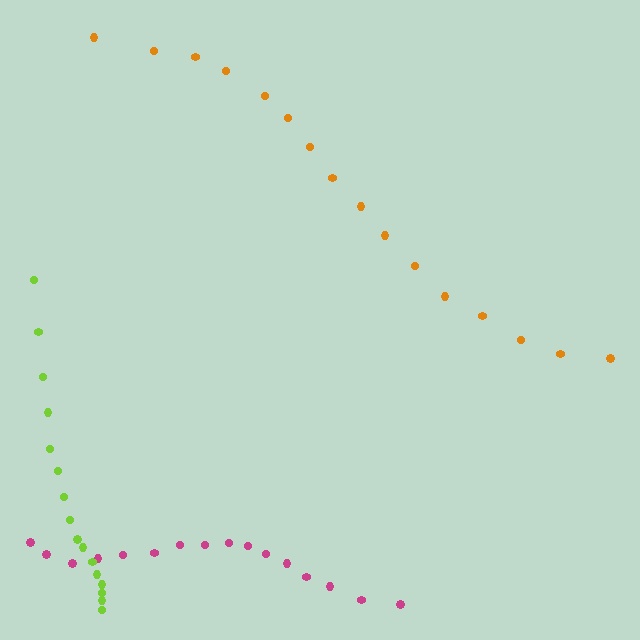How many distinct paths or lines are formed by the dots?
There are 3 distinct paths.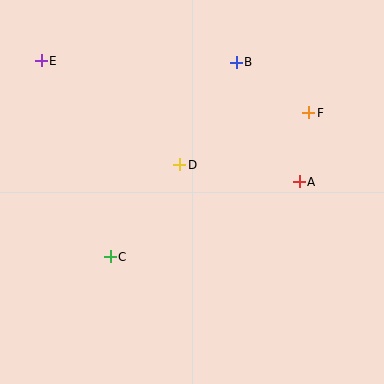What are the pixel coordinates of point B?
Point B is at (236, 62).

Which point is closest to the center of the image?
Point D at (180, 165) is closest to the center.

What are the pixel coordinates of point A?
Point A is at (299, 182).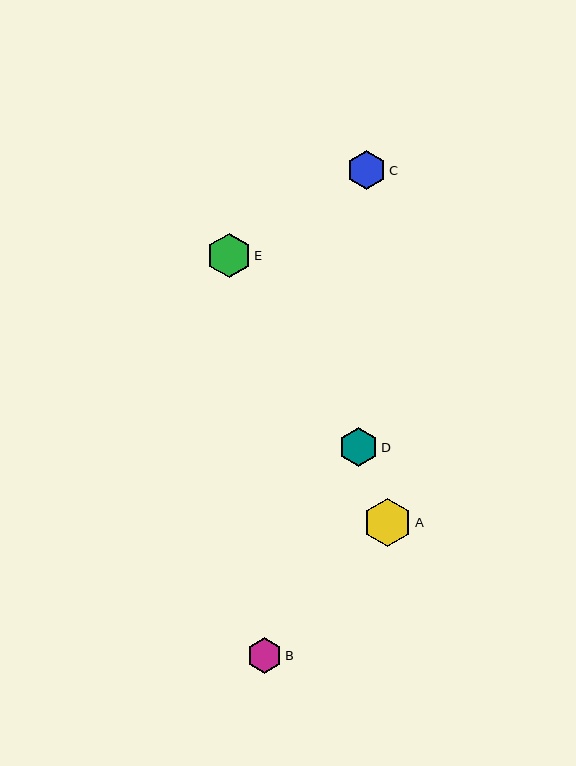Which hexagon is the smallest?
Hexagon B is the smallest with a size of approximately 36 pixels.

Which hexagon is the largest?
Hexagon A is the largest with a size of approximately 48 pixels.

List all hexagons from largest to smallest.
From largest to smallest: A, E, D, C, B.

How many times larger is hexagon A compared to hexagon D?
Hexagon A is approximately 1.2 times the size of hexagon D.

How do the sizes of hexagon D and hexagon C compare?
Hexagon D and hexagon C are approximately the same size.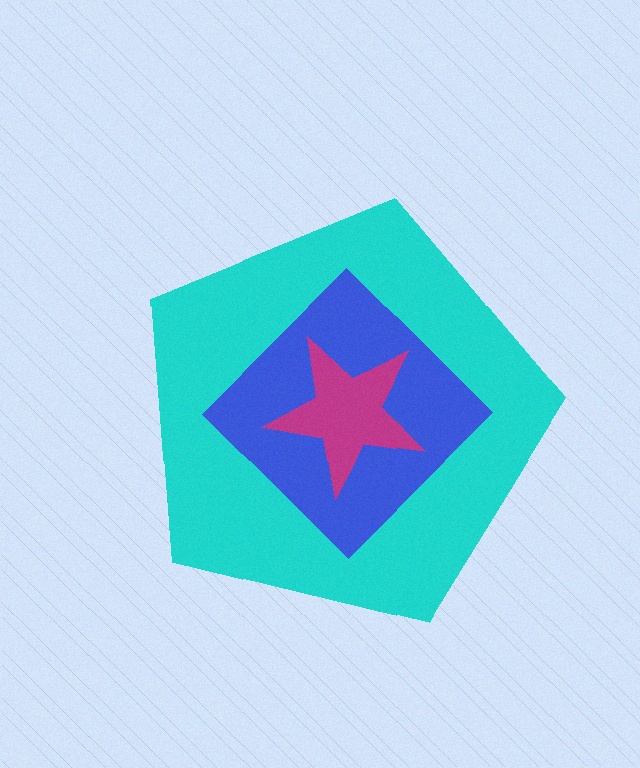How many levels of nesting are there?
3.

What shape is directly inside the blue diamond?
The magenta star.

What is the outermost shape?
The cyan pentagon.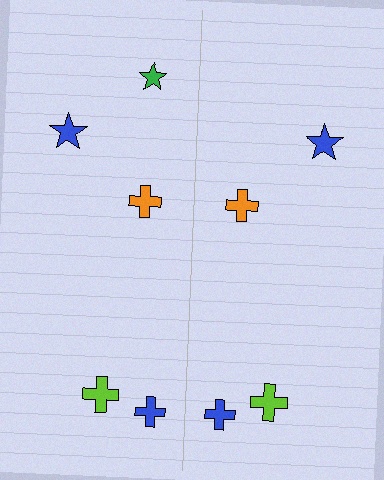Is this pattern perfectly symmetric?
No, the pattern is not perfectly symmetric. A green star is missing from the right side.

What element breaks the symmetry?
A green star is missing from the right side.